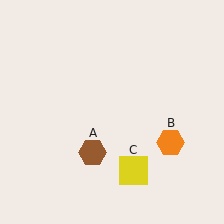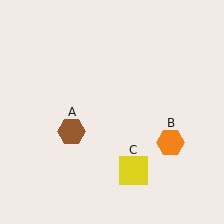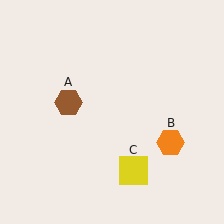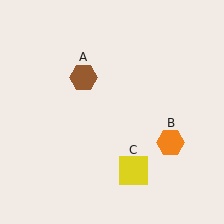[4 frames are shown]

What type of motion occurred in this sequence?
The brown hexagon (object A) rotated clockwise around the center of the scene.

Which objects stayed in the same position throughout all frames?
Orange hexagon (object B) and yellow square (object C) remained stationary.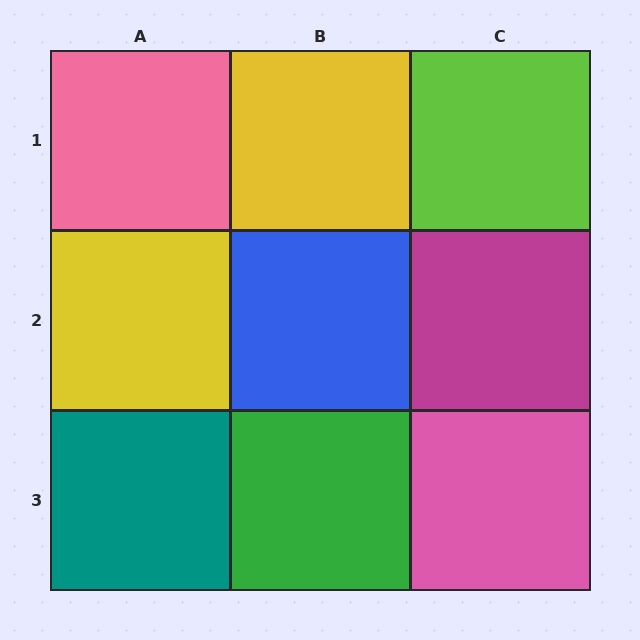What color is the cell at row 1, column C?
Lime.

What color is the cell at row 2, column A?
Yellow.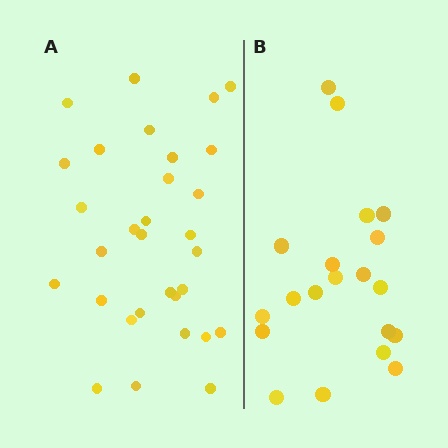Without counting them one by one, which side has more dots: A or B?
Region A (the left region) has more dots.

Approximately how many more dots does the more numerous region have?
Region A has roughly 12 or so more dots than region B.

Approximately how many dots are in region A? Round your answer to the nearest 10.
About 30 dots. (The exact count is 31, which rounds to 30.)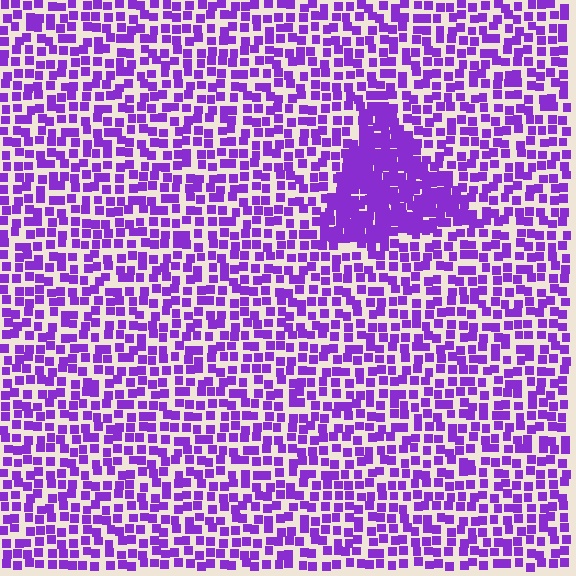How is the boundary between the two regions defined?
The boundary is defined by a change in element density (approximately 2.1x ratio). All elements are the same color, size, and shape.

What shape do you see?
I see a triangle.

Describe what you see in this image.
The image contains small purple elements arranged at two different densities. A triangle-shaped region is visible where the elements are more densely packed than the surrounding area.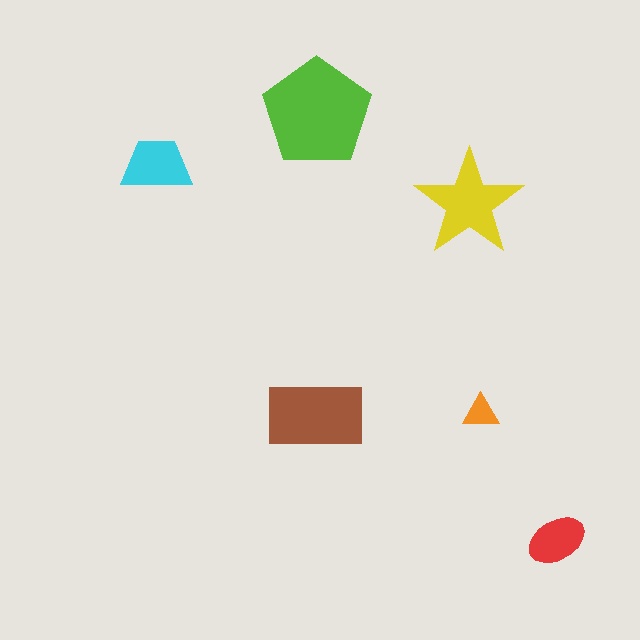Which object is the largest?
The lime pentagon.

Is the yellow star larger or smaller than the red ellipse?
Larger.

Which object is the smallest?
The orange triangle.